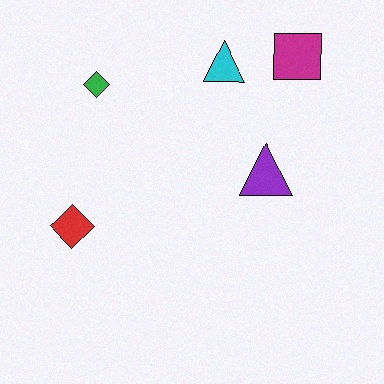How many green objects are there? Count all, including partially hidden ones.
There is 1 green object.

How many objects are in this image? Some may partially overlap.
There are 5 objects.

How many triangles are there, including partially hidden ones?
There are 2 triangles.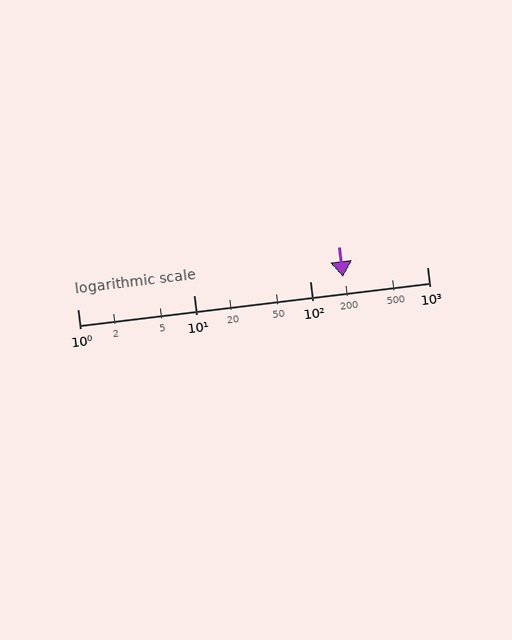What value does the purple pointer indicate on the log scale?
The pointer indicates approximately 190.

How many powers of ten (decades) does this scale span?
The scale spans 3 decades, from 1 to 1000.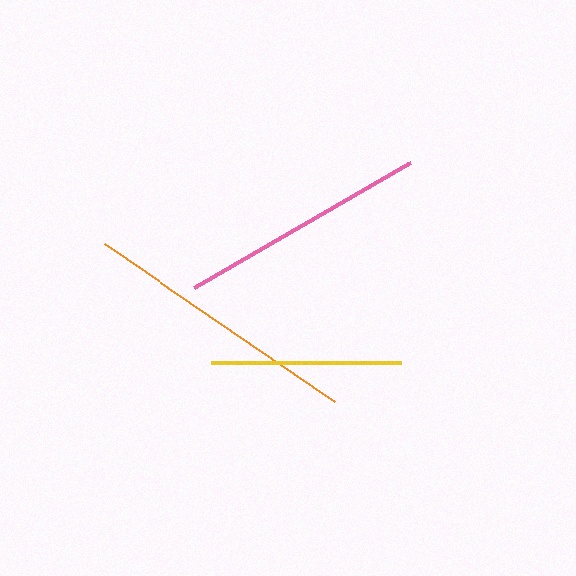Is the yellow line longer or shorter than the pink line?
The pink line is longer than the yellow line.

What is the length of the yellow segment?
The yellow segment is approximately 190 pixels long.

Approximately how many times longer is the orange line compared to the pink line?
The orange line is approximately 1.1 times the length of the pink line.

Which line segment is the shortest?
The yellow line is the shortest at approximately 190 pixels.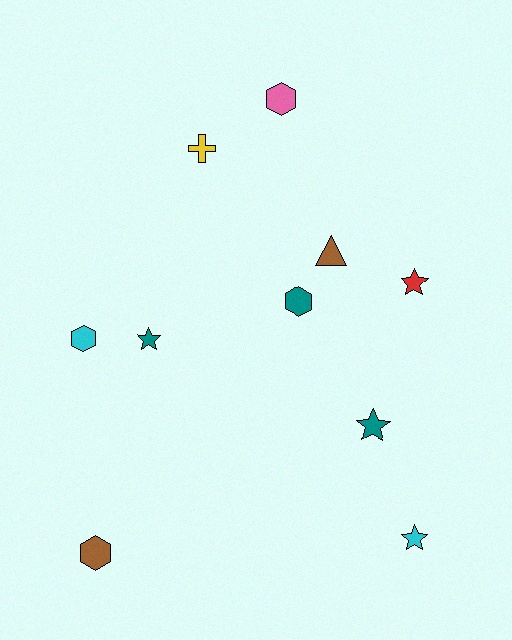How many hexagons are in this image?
There are 4 hexagons.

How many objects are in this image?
There are 10 objects.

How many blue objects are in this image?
There are no blue objects.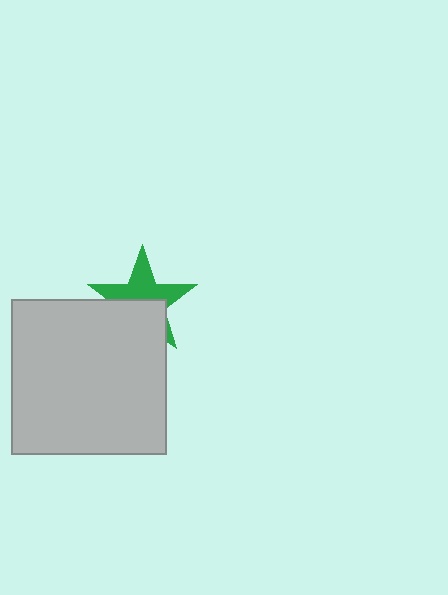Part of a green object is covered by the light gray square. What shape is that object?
It is a star.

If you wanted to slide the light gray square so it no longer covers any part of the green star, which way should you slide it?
Slide it down — that is the most direct way to separate the two shapes.